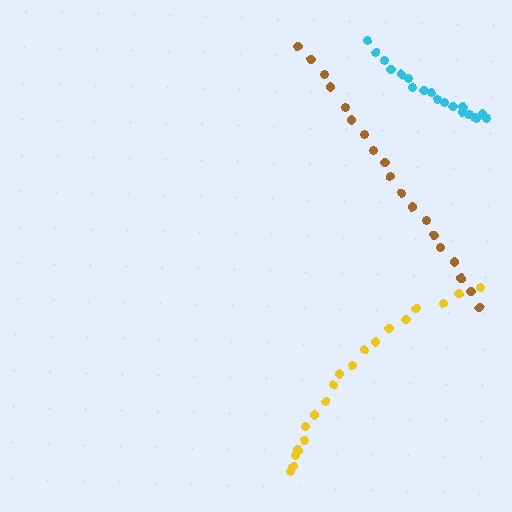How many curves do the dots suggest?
There are 3 distinct paths.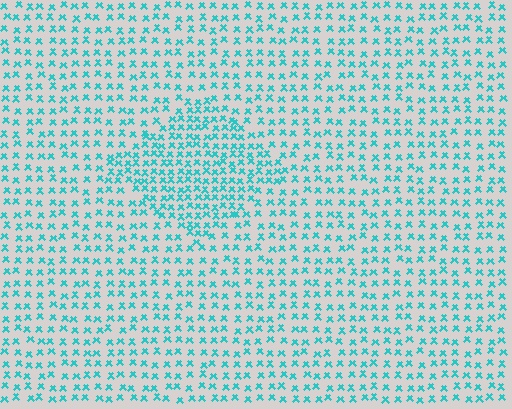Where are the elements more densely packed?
The elements are more densely packed inside the diamond boundary.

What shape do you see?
I see a diamond.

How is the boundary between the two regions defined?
The boundary is defined by a change in element density (approximately 1.7x ratio). All elements are the same color, size, and shape.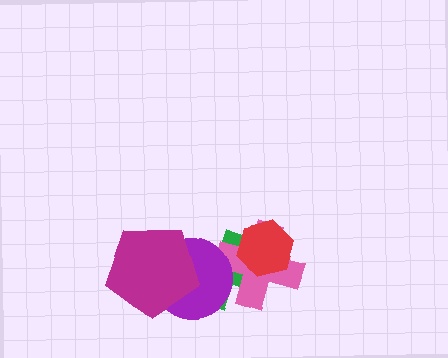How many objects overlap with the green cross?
4 objects overlap with the green cross.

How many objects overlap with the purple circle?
3 objects overlap with the purple circle.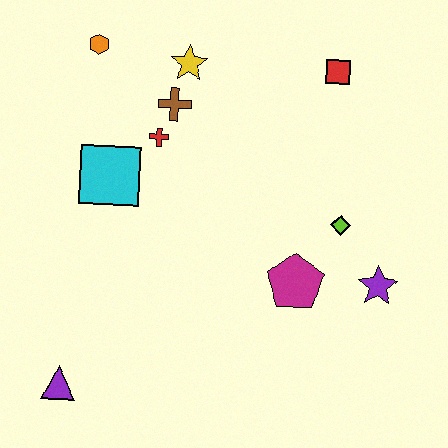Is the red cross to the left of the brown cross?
Yes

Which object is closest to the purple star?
The lime diamond is closest to the purple star.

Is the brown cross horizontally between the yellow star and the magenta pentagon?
No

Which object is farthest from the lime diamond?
The purple triangle is farthest from the lime diamond.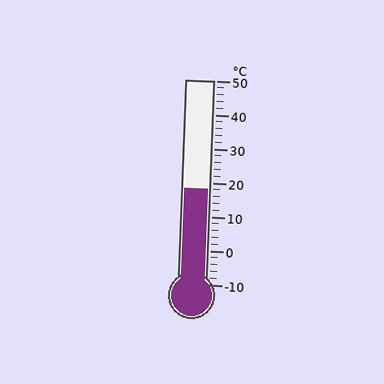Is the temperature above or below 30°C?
The temperature is below 30°C.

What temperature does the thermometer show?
The thermometer shows approximately 18°C.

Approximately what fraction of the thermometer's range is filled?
The thermometer is filled to approximately 45% of its range.